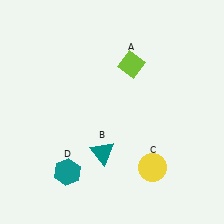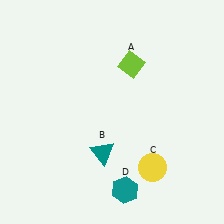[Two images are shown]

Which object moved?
The teal hexagon (D) moved right.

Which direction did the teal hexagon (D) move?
The teal hexagon (D) moved right.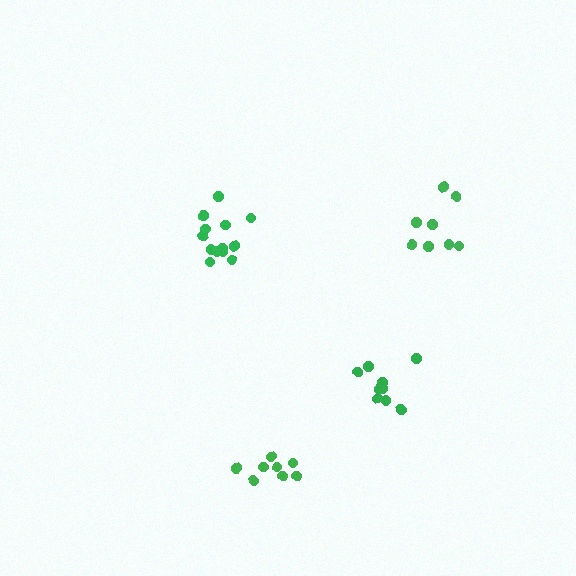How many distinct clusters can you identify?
There are 4 distinct clusters.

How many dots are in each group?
Group 1: 8 dots, Group 2: 8 dots, Group 3: 13 dots, Group 4: 9 dots (38 total).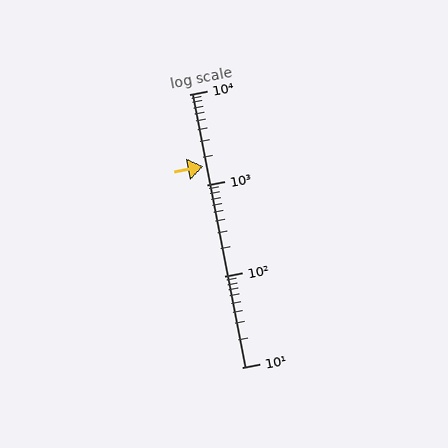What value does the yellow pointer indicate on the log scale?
The pointer indicates approximately 1600.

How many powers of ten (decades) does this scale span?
The scale spans 3 decades, from 10 to 10000.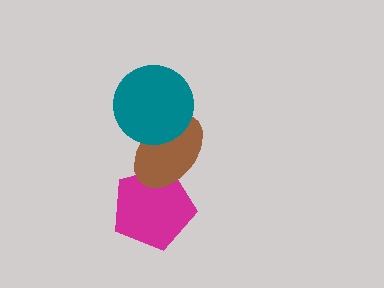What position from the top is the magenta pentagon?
The magenta pentagon is 3rd from the top.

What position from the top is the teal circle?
The teal circle is 1st from the top.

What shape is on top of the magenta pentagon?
The brown ellipse is on top of the magenta pentagon.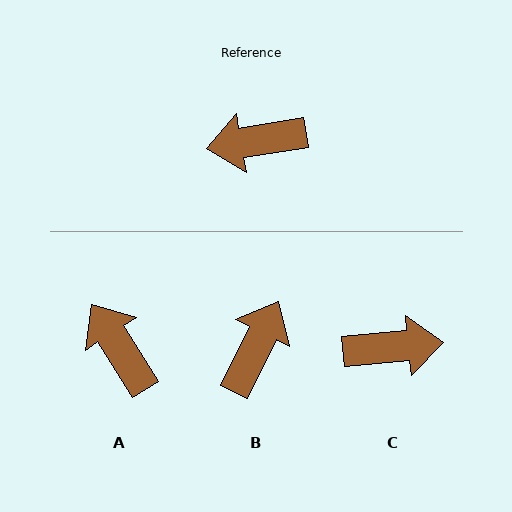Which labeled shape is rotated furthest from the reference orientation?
C, about 176 degrees away.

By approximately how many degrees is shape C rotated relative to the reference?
Approximately 176 degrees counter-clockwise.